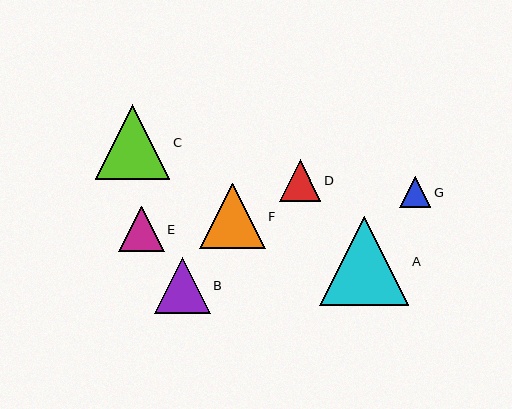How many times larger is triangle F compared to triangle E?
Triangle F is approximately 1.4 times the size of triangle E.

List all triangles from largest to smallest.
From largest to smallest: A, C, F, B, E, D, G.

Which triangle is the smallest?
Triangle G is the smallest with a size of approximately 32 pixels.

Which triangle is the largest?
Triangle A is the largest with a size of approximately 89 pixels.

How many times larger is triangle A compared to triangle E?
Triangle A is approximately 2.0 times the size of triangle E.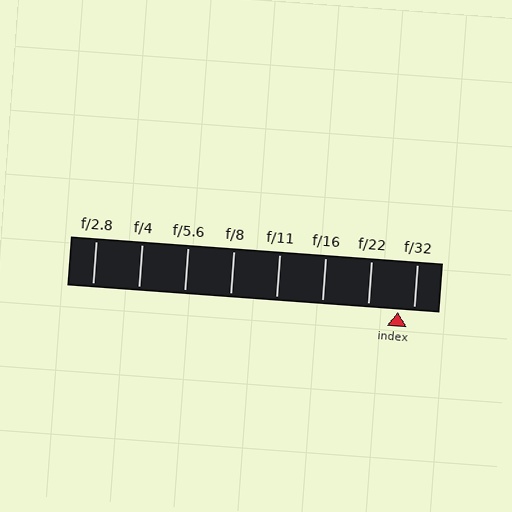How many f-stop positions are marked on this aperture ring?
There are 8 f-stop positions marked.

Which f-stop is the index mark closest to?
The index mark is closest to f/32.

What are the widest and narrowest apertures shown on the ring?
The widest aperture shown is f/2.8 and the narrowest is f/32.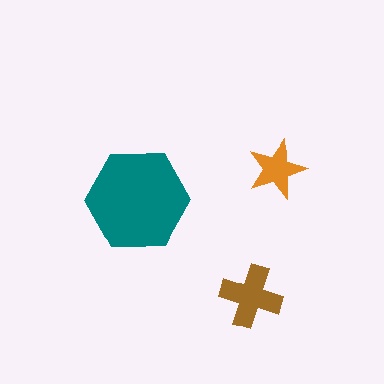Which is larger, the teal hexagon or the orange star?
The teal hexagon.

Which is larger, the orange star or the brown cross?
The brown cross.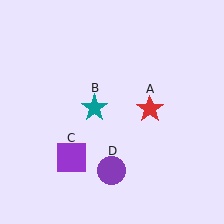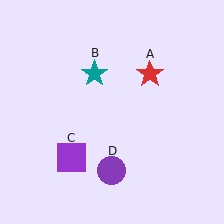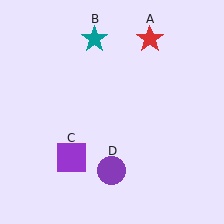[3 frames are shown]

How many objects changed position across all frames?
2 objects changed position: red star (object A), teal star (object B).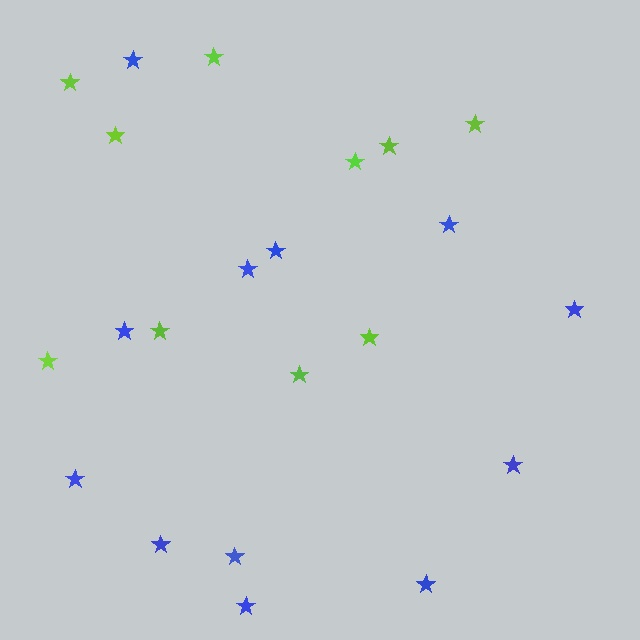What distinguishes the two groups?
There are 2 groups: one group of lime stars (10) and one group of blue stars (12).